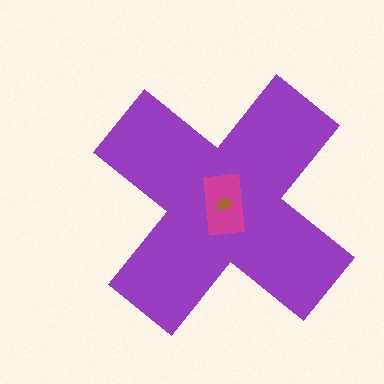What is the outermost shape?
The purple cross.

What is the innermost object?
The brown ellipse.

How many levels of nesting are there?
3.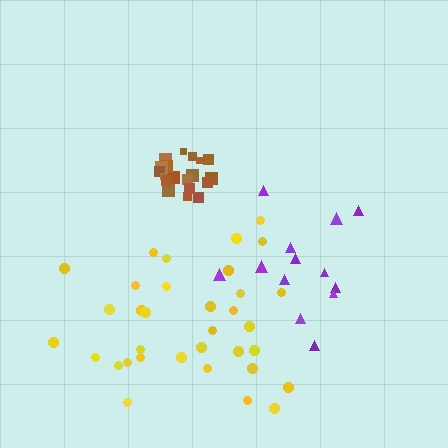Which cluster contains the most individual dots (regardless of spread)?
Yellow (34).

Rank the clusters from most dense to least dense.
brown, yellow, purple.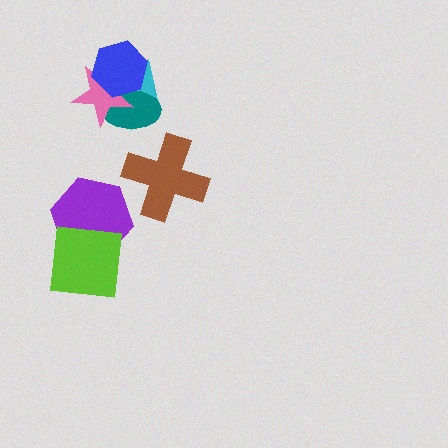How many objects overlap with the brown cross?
0 objects overlap with the brown cross.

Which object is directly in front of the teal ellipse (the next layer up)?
The pink star is directly in front of the teal ellipse.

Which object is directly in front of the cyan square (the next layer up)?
The teal ellipse is directly in front of the cyan square.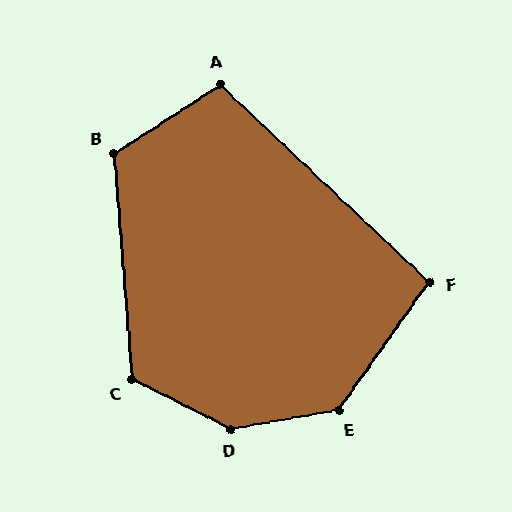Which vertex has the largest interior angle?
D, at approximately 143 degrees.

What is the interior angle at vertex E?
Approximately 135 degrees (obtuse).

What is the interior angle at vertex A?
Approximately 104 degrees (obtuse).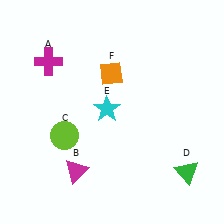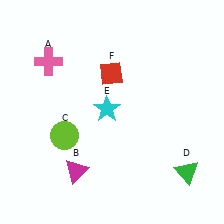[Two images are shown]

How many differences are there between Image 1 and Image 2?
There are 2 differences between the two images.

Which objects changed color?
A changed from magenta to pink. F changed from orange to red.